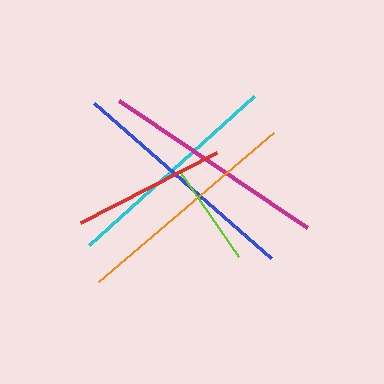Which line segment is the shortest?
The lime line is the shortest at approximately 103 pixels.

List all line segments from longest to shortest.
From longest to shortest: blue, orange, magenta, cyan, red, lime.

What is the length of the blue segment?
The blue segment is approximately 235 pixels long.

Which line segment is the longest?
The blue line is the longest at approximately 235 pixels.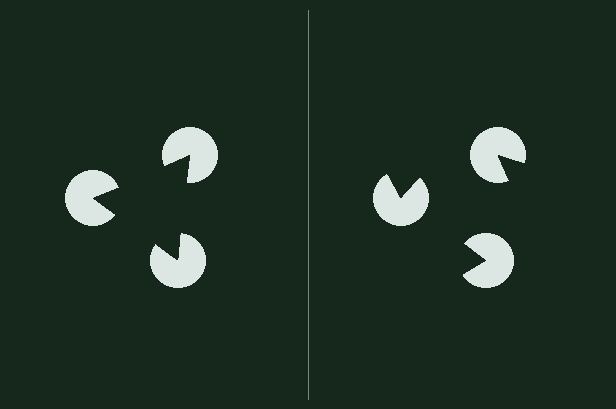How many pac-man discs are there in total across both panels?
6 — 3 on each side.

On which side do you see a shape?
An illusory triangle appears on the left side. On the right side the wedge cuts are rotated, so no coherent shape forms.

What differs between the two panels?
The pac-man discs are positioned identically on both sides; only the wedge orientations differ. On the left they align to a triangle; on the right they are misaligned.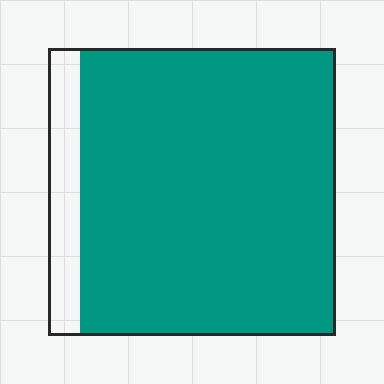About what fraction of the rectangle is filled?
About nine tenths (9/10).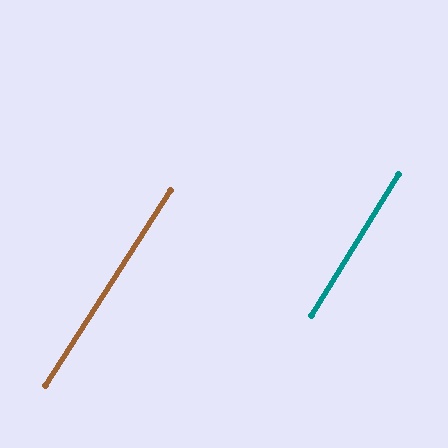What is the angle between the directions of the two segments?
Approximately 1 degree.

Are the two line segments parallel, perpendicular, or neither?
Parallel — their directions differ by only 0.8°.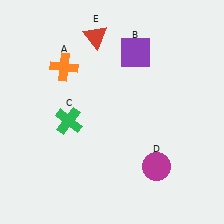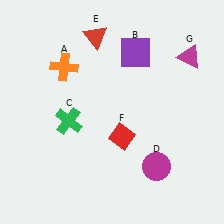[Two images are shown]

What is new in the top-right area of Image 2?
A magenta triangle (G) was added in the top-right area of Image 2.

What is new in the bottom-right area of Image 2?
A red diamond (F) was added in the bottom-right area of Image 2.